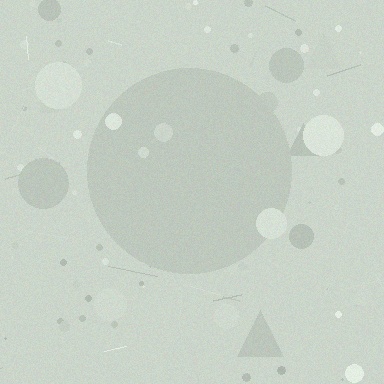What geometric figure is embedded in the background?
A circle is embedded in the background.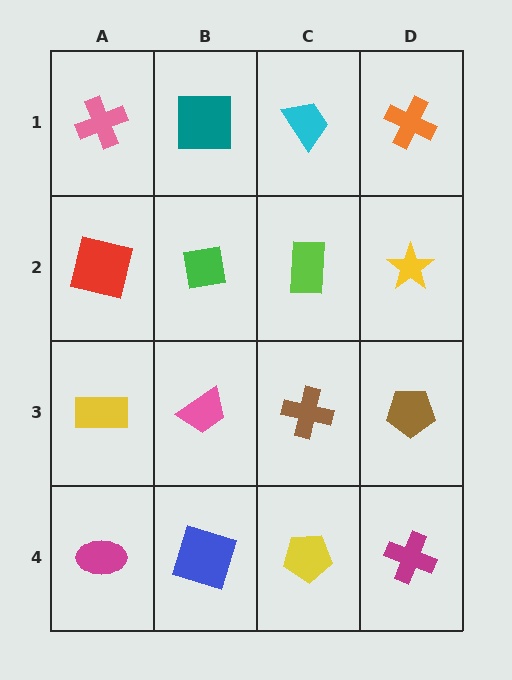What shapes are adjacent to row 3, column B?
A green square (row 2, column B), a blue square (row 4, column B), a yellow rectangle (row 3, column A), a brown cross (row 3, column C).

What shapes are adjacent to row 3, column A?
A red square (row 2, column A), a magenta ellipse (row 4, column A), a pink trapezoid (row 3, column B).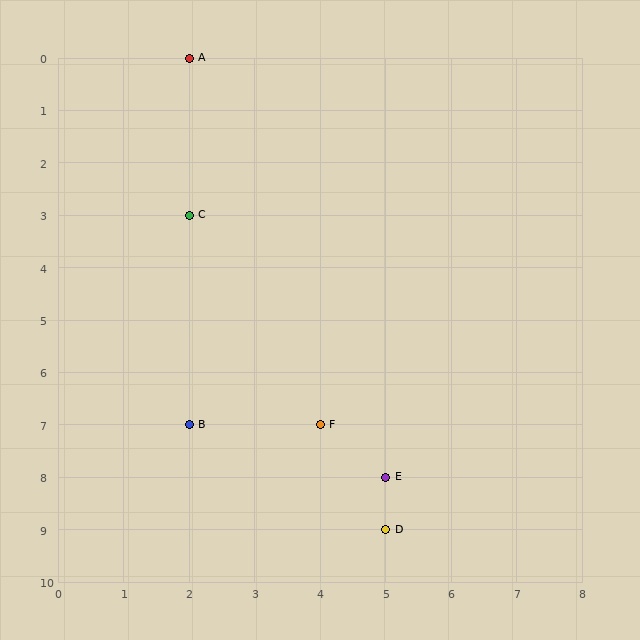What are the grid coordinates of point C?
Point C is at grid coordinates (2, 3).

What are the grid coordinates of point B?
Point B is at grid coordinates (2, 7).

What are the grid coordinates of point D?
Point D is at grid coordinates (5, 9).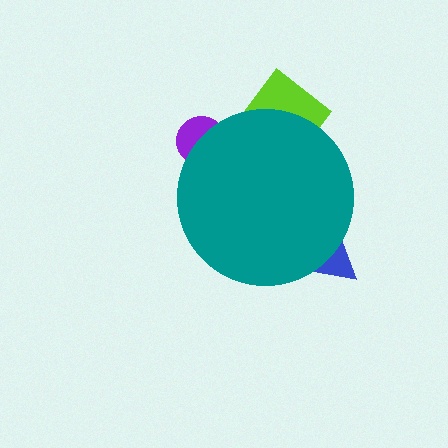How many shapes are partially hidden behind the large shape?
3 shapes are partially hidden.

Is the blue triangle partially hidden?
Yes, the blue triangle is partially hidden behind the teal circle.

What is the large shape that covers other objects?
A teal circle.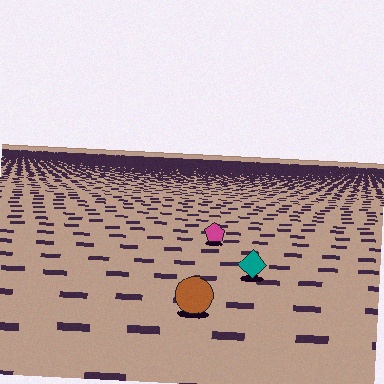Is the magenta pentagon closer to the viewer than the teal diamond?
No. The teal diamond is closer — you can tell from the texture gradient: the ground texture is coarser near it.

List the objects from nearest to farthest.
From nearest to farthest: the brown circle, the teal diamond, the magenta pentagon.